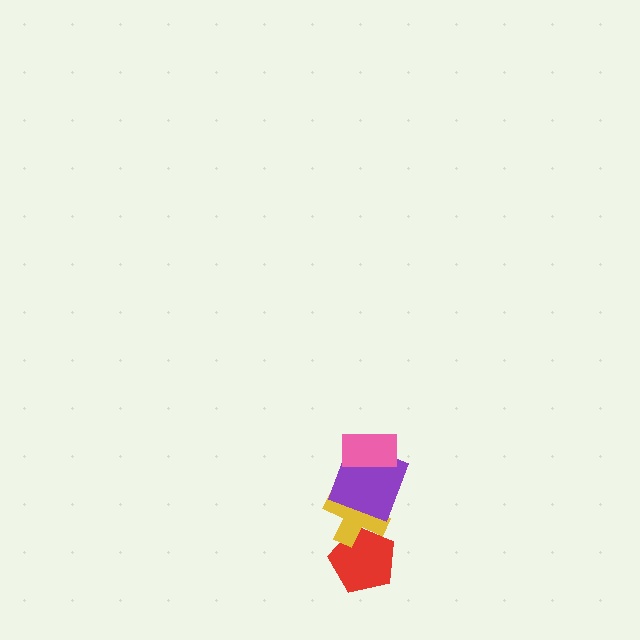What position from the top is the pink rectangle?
The pink rectangle is 1st from the top.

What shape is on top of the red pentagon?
The yellow cross is on top of the red pentagon.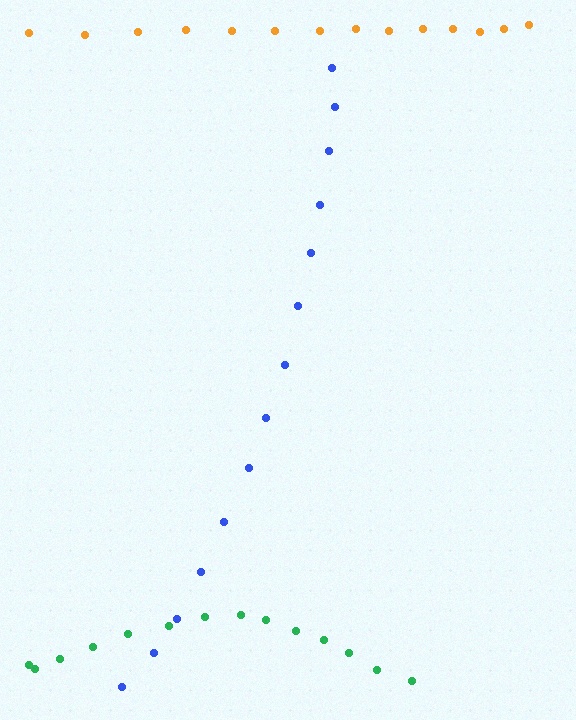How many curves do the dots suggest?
There are 3 distinct paths.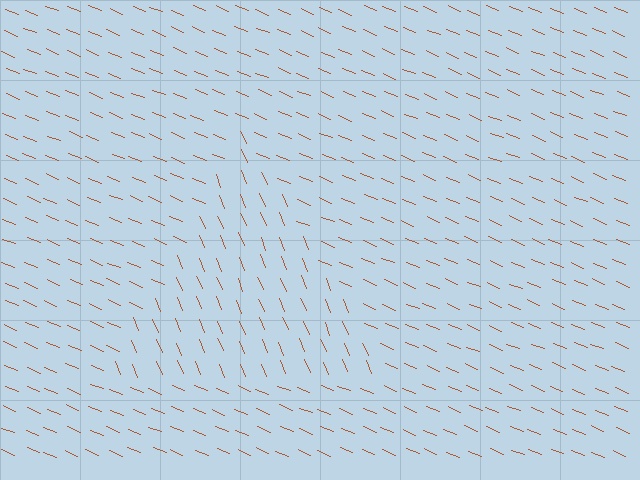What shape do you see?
I see a triangle.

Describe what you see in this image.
The image is filled with small brown line segments. A triangle region in the image has lines oriented differently from the surrounding lines, creating a visible texture boundary.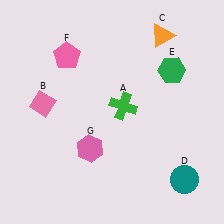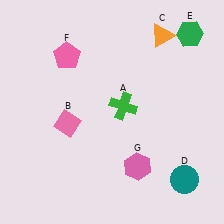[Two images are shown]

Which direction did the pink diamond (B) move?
The pink diamond (B) moved right.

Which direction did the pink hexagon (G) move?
The pink hexagon (G) moved right.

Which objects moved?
The objects that moved are: the pink diamond (B), the green hexagon (E), the pink hexagon (G).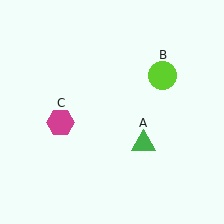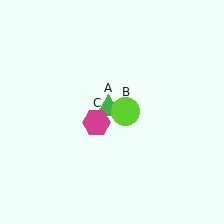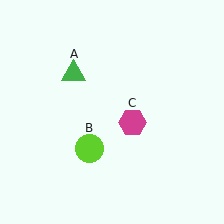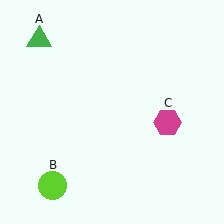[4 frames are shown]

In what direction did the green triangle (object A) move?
The green triangle (object A) moved up and to the left.